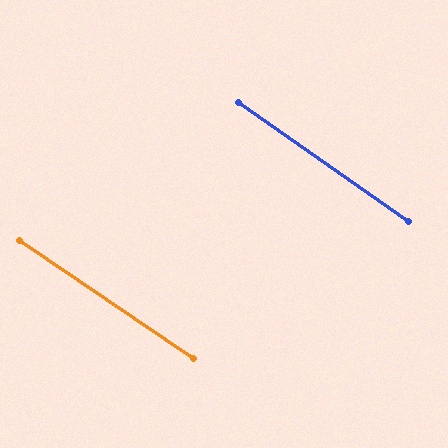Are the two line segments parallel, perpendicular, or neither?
Parallel — their directions differ by only 0.7°.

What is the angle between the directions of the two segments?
Approximately 1 degree.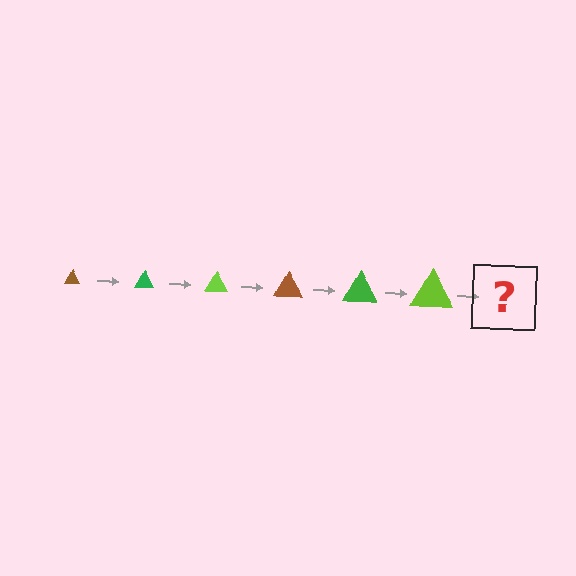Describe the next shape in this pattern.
It should be a brown triangle, larger than the previous one.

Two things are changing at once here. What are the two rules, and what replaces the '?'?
The two rules are that the triangle grows larger each step and the color cycles through brown, green, and lime. The '?' should be a brown triangle, larger than the previous one.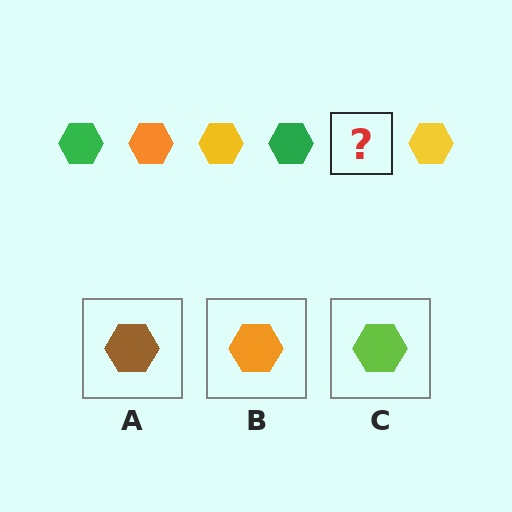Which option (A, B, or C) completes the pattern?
B.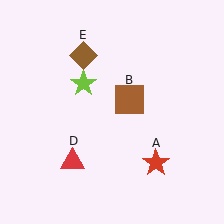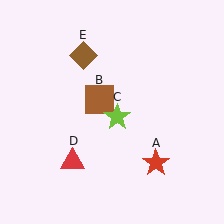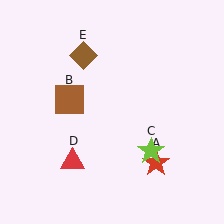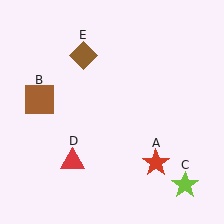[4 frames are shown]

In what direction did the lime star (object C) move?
The lime star (object C) moved down and to the right.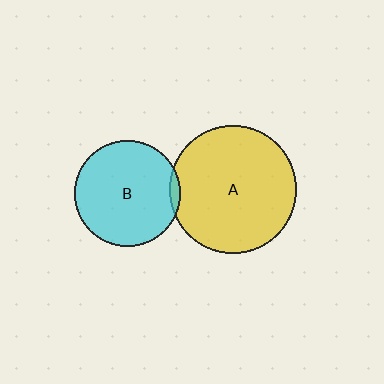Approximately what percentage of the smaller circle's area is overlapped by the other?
Approximately 5%.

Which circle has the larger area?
Circle A (yellow).